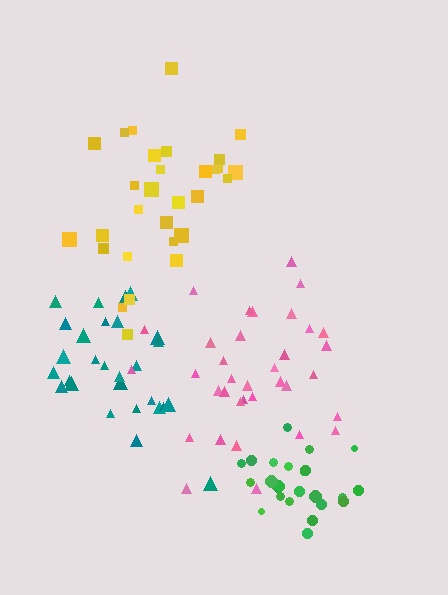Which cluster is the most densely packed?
Green.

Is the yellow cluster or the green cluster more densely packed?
Green.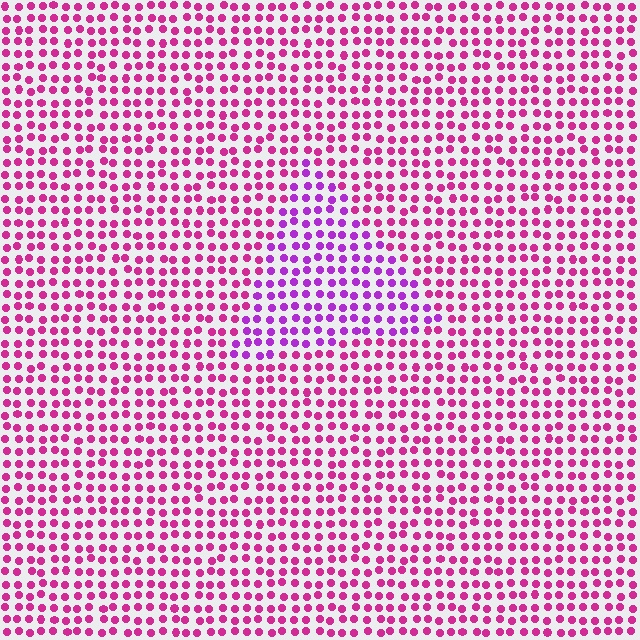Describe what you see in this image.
The image is filled with small magenta elements in a uniform arrangement. A triangle-shaped region is visible where the elements are tinted to a slightly different hue, forming a subtle color boundary.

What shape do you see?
I see a triangle.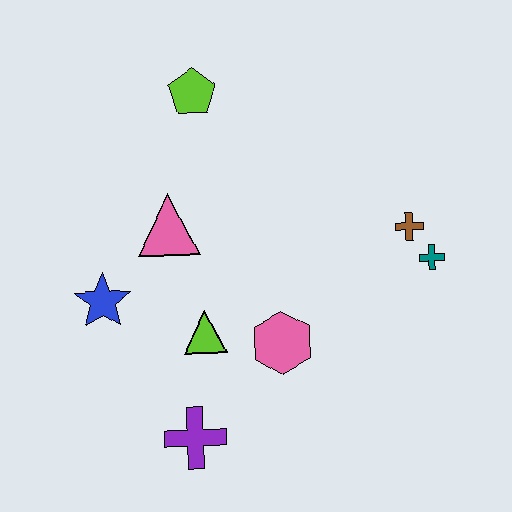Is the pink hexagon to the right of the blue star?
Yes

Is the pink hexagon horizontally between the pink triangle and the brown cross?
Yes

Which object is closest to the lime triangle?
The pink hexagon is closest to the lime triangle.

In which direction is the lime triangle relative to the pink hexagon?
The lime triangle is to the left of the pink hexagon.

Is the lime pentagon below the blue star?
No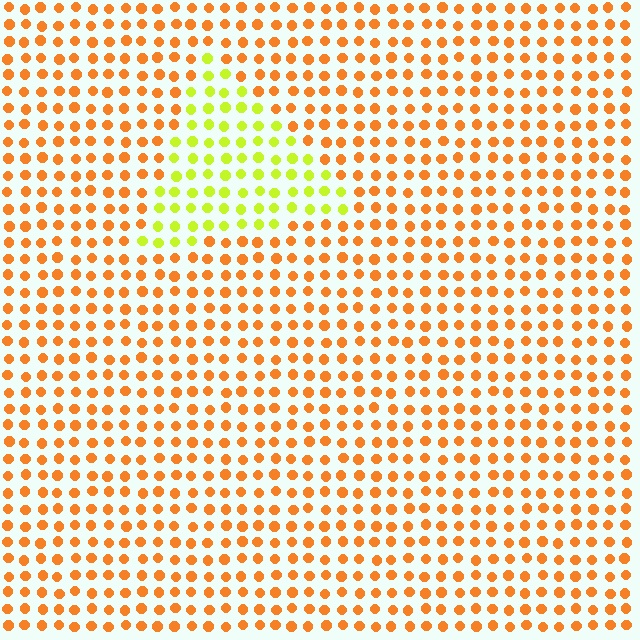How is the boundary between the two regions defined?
The boundary is defined purely by a slight shift in hue (about 49 degrees). Spacing, size, and orientation are identical on both sides.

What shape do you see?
I see a triangle.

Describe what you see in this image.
The image is filled with small orange elements in a uniform arrangement. A triangle-shaped region is visible where the elements are tinted to a slightly different hue, forming a subtle color boundary.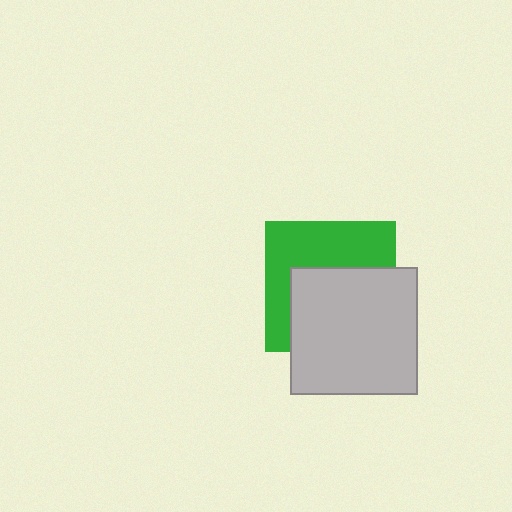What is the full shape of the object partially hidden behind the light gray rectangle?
The partially hidden object is a green square.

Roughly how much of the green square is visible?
About half of it is visible (roughly 47%).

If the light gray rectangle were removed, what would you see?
You would see the complete green square.